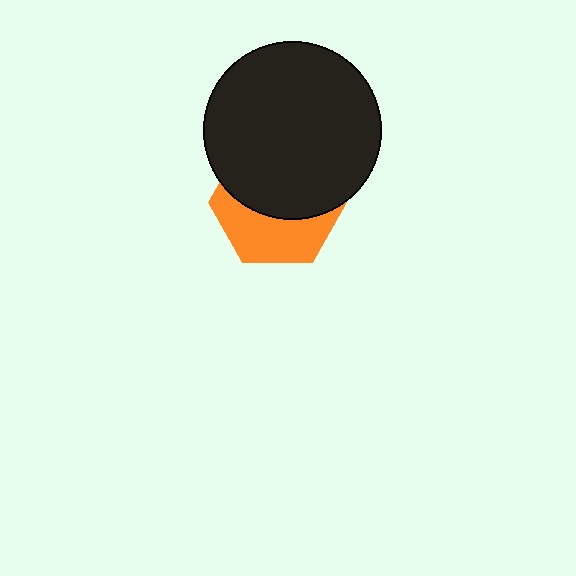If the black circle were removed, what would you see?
You would see the complete orange hexagon.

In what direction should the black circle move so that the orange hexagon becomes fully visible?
The black circle should move up. That is the shortest direction to clear the overlap and leave the orange hexagon fully visible.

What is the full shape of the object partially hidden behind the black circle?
The partially hidden object is an orange hexagon.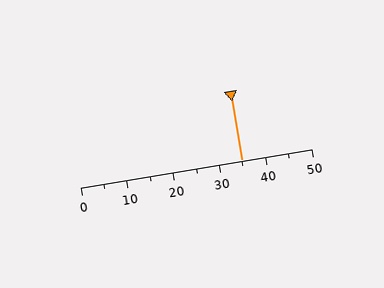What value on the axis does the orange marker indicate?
The marker indicates approximately 35.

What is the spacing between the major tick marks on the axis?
The major ticks are spaced 10 apart.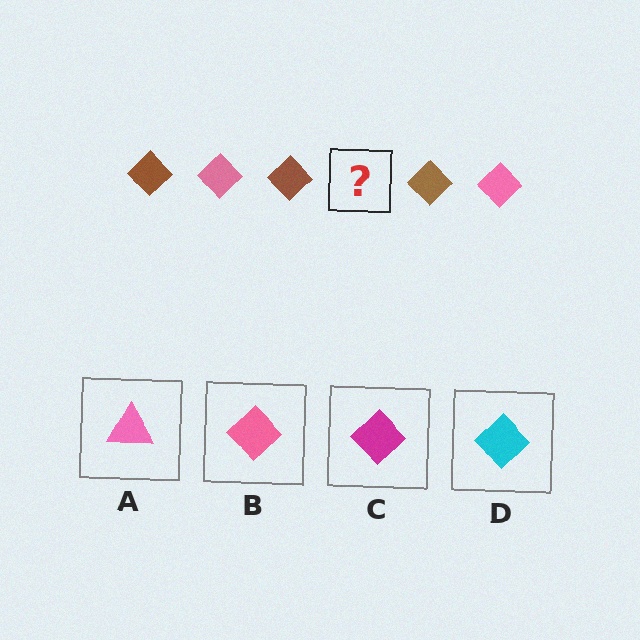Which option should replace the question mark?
Option B.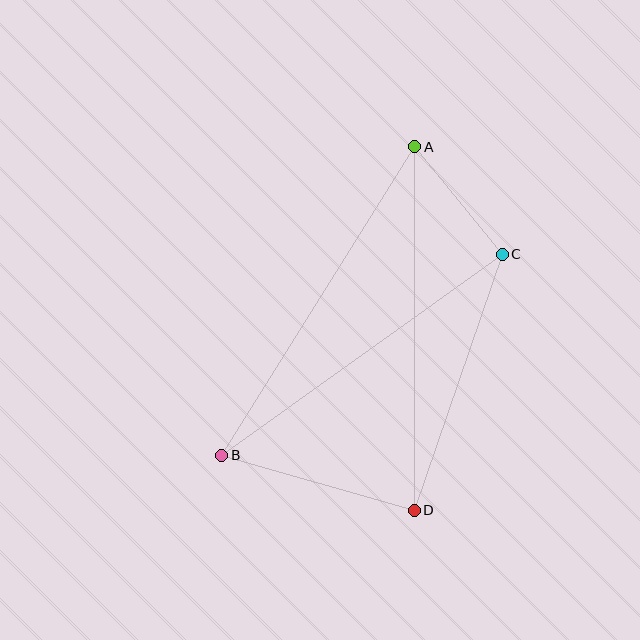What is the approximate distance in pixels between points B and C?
The distance between B and C is approximately 345 pixels.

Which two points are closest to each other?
Points A and C are closest to each other.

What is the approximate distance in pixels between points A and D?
The distance between A and D is approximately 363 pixels.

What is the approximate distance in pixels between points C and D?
The distance between C and D is approximately 271 pixels.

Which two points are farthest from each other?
Points A and B are farthest from each other.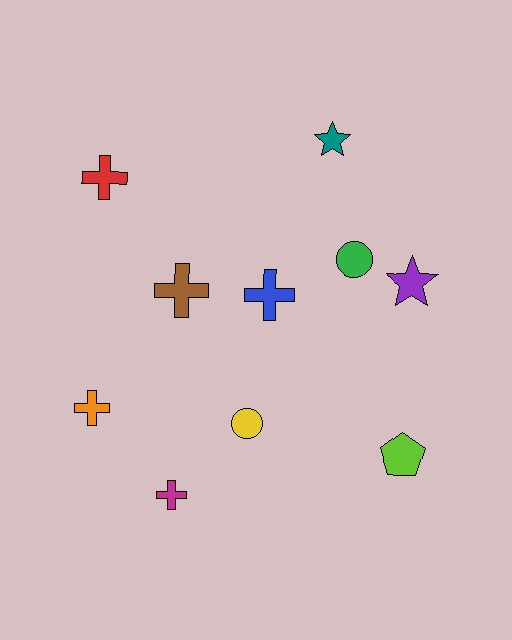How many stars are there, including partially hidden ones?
There are 2 stars.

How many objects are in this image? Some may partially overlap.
There are 10 objects.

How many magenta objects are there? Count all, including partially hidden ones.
There is 1 magenta object.